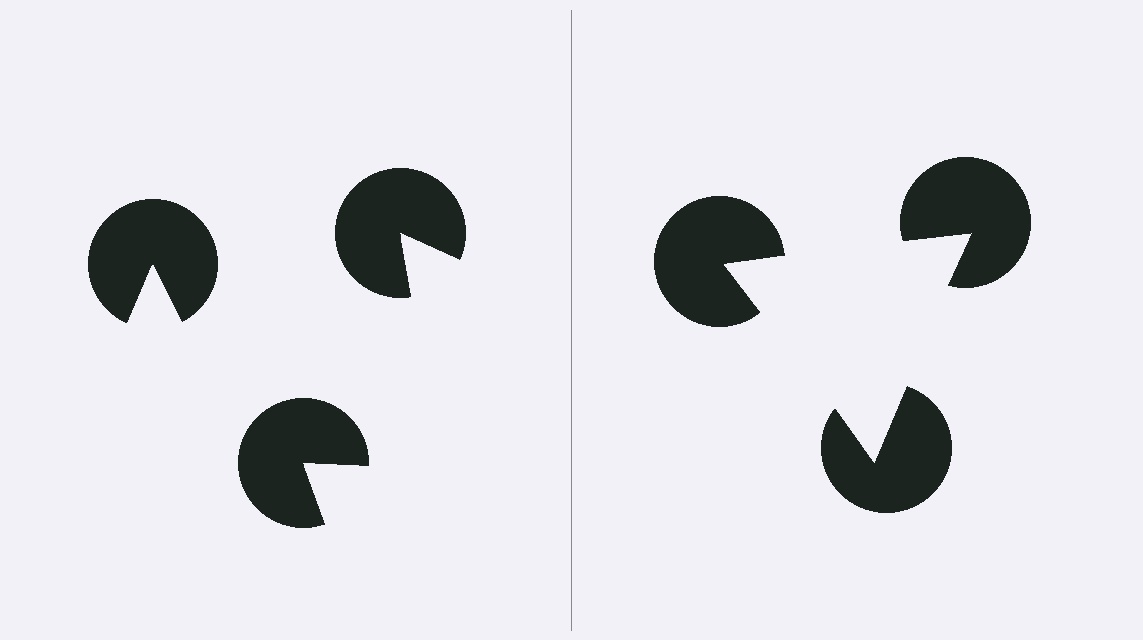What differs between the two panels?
The pac-man discs are positioned identically on both sides; only the wedge orientations differ. On the right they align to a triangle; on the left they are misaligned.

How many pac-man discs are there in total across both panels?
6 — 3 on each side.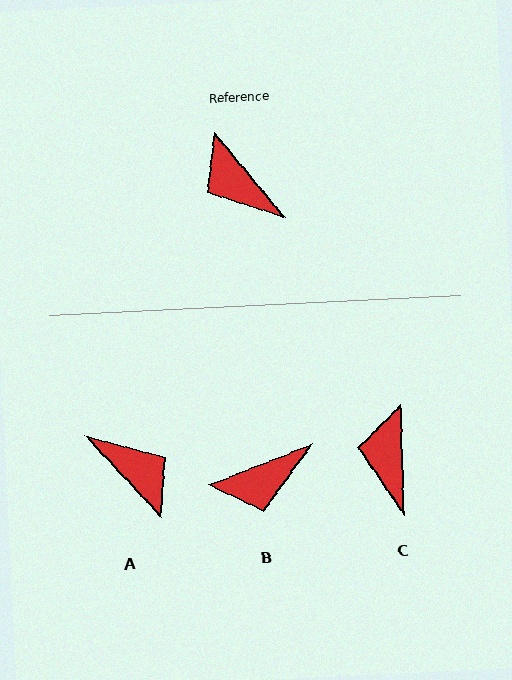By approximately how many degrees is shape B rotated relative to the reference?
Approximately 72 degrees counter-clockwise.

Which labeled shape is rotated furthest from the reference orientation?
A, about 177 degrees away.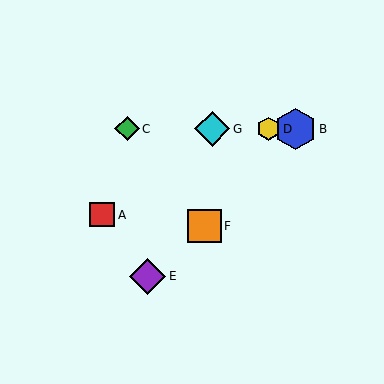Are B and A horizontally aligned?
No, B is at y≈129 and A is at y≈215.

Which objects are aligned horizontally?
Objects B, C, D, G are aligned horizontally.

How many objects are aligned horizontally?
4 objects (B, C, D, G) are aligned horizontally.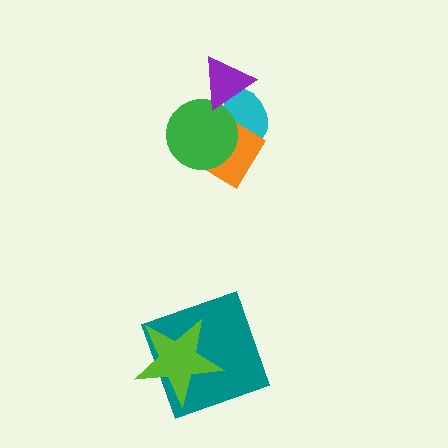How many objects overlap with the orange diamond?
2 objects overlap with the orange diamond.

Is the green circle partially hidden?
Yes, it is partially covered by another shape.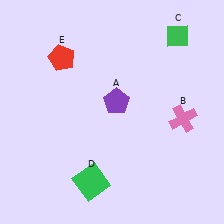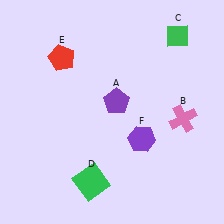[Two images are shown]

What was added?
A purple hexagon (F) was added in Image 2.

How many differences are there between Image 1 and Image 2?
There is 1 difference between the two images.